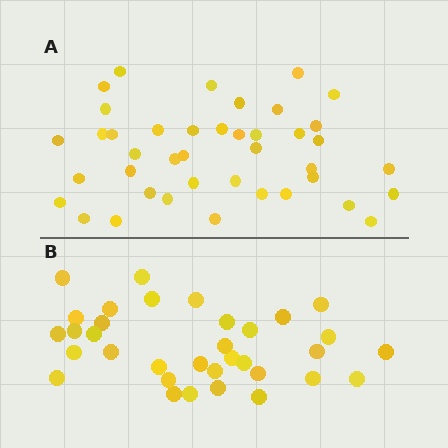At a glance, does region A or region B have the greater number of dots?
Region A (the top region) has more dots.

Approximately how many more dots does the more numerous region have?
Region A has roughly 8 or so more dots than region B.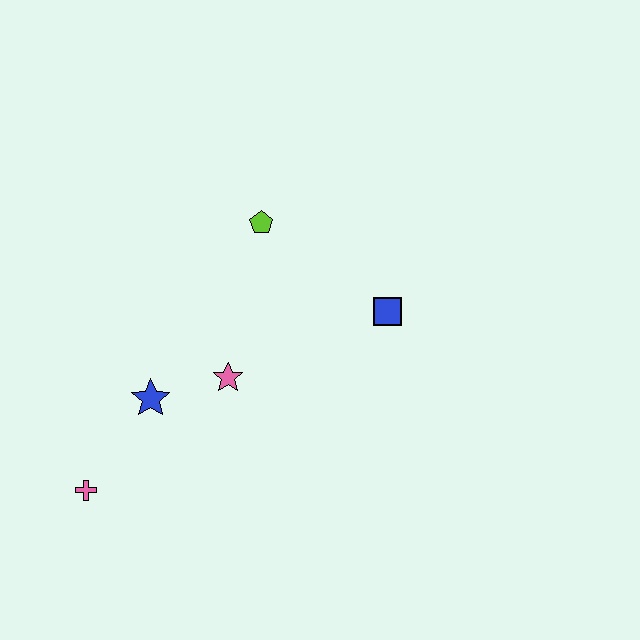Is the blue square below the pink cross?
No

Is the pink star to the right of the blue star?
Yes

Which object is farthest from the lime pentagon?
The pink cross is farthest from the lime pentagon.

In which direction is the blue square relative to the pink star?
The blue square is to the right of the pink star.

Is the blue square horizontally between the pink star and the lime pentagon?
No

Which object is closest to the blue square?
The lime pentagon is closest to the blue square.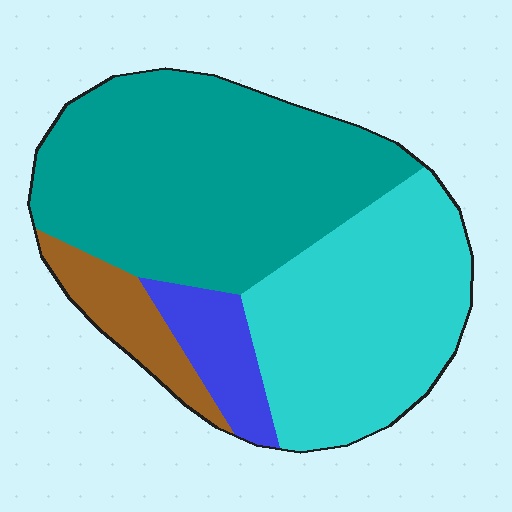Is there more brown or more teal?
Teal.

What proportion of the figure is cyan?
Cyan takes up about one third (1/3) of the figure.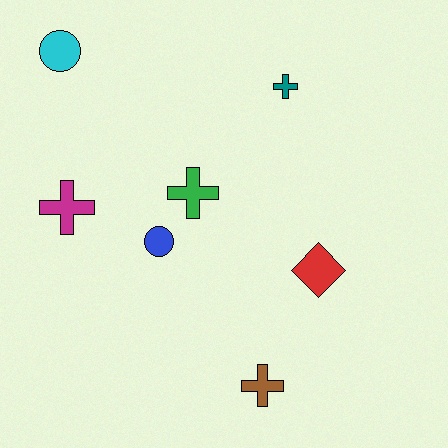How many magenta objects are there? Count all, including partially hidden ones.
There is 1 magenta object.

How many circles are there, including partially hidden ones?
There are 2 circles.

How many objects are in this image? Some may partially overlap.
There are 7 objects.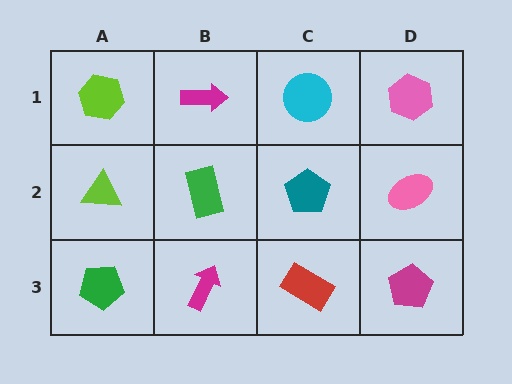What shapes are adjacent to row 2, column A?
A lime hexagon (row 1, column A), a green pentagon (row 3, column A), a green rectangle (row 2, column B).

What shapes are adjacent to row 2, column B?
A magenta arrow (row 1, column B), a magenta arrow (row 3, column B), a lime triangle (row 2, column A), a teal pentagon (row 2, column C).